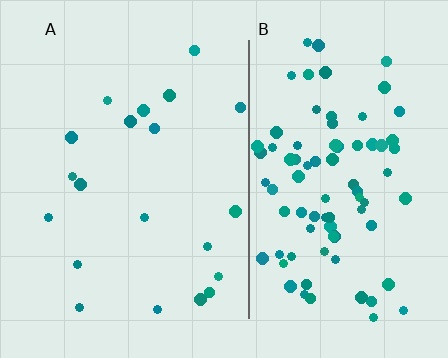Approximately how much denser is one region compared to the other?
Approximately 4.3× — region B over region A.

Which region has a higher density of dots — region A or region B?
B (the right).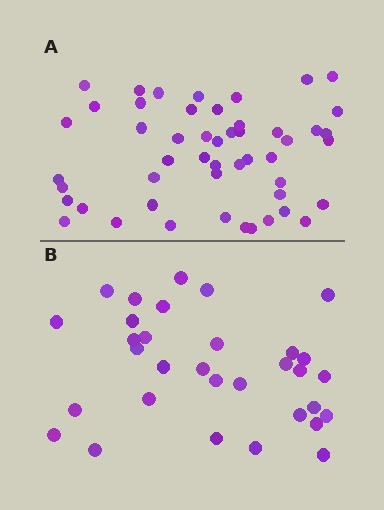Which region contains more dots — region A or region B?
Region A (the top region) has more dots.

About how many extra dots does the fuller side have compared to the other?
Region A has approximately 20 more dots than region B.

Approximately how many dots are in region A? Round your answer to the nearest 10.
About 50 dots.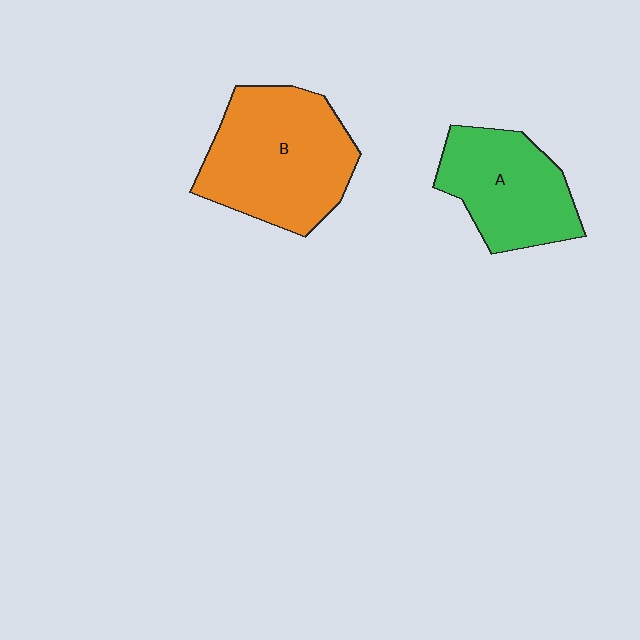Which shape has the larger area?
Shape B (orange).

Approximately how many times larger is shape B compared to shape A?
Approximately 1.4 times.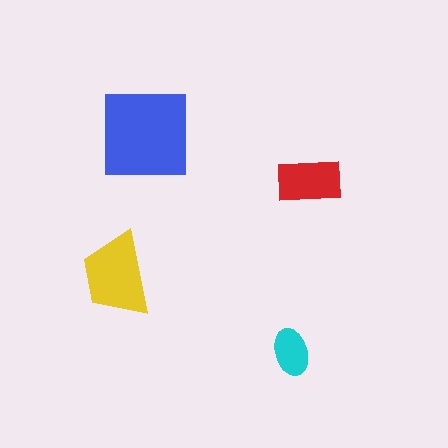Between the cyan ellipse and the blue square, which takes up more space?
The blue square.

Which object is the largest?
The blue square.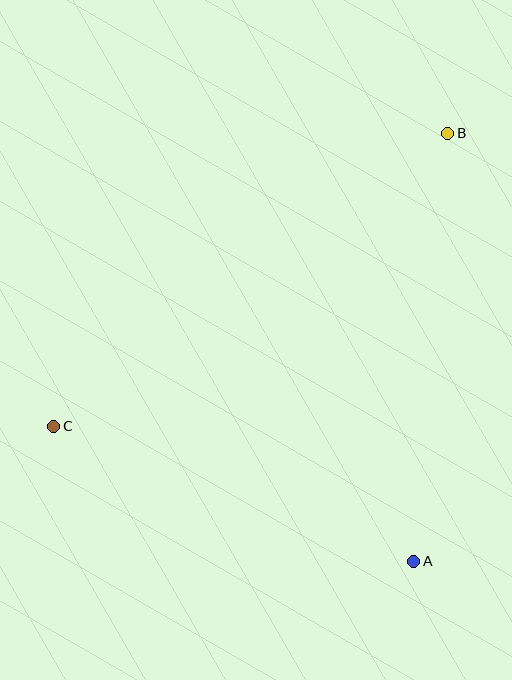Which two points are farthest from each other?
Points B and C are farthest from each other.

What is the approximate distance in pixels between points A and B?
The distance between A and B is approximately 429 pixels.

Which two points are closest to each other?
Points A and C are closest to each other.